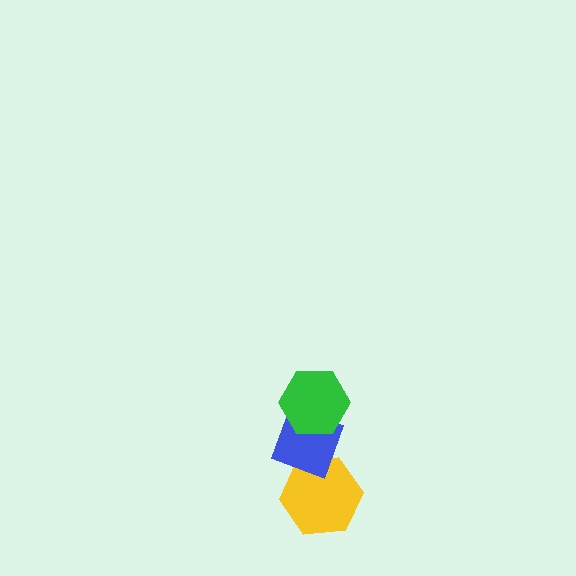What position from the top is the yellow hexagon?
The yellow hexagon is 3rd from the top.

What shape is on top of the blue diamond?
The green hexagon is on top of the blue diamond.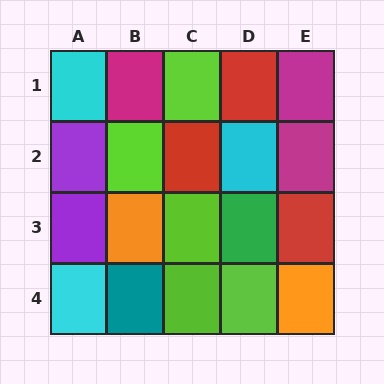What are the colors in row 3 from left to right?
Purple, orange, lime, green, red.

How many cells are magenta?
3 cells are magenta.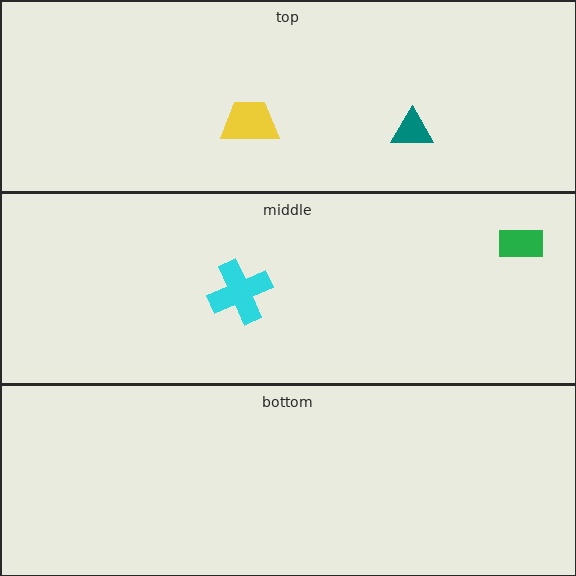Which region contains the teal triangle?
The top region.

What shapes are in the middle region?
The green rectangle, the cyan cross.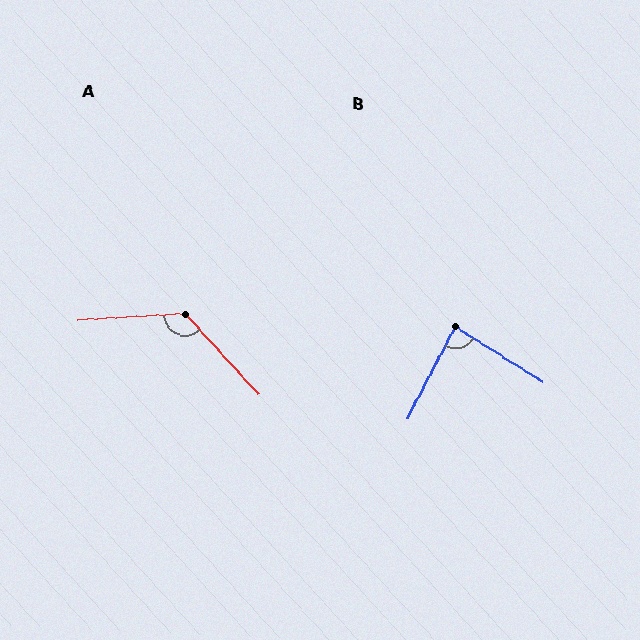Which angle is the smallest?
B, at approximately 85 degrees.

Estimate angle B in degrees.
Approximately 85 degrees.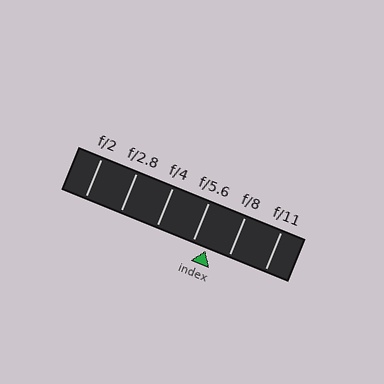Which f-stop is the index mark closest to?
The index mark is closest to f/5.6.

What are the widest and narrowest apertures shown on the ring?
The widest aperture shown is f/2 and the narrowest is f/11.